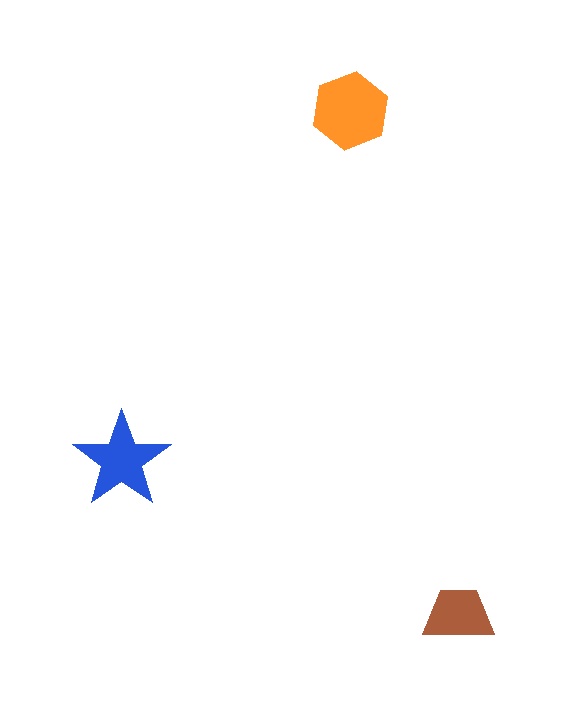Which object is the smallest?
The brown trapezoid.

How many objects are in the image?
There are 3 objects in the image.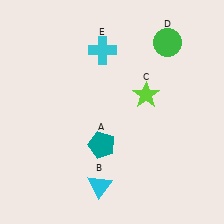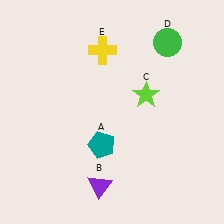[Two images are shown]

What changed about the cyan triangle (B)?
In Image 1, B is cyan. In Image 2, it changed to purple.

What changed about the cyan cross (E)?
In Image 1, E is cyan. In Image 2, it changed to yellow.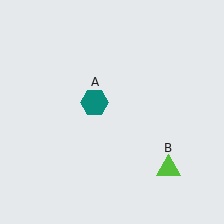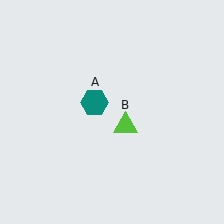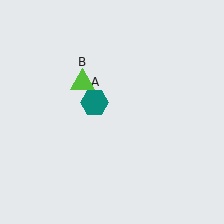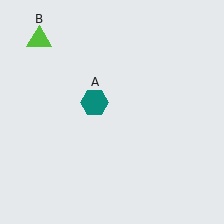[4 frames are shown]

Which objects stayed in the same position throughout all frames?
Teal hexagon (object A) remained stationary.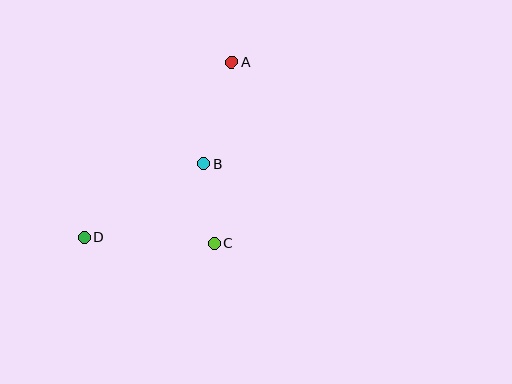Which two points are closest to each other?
Points B and C are closest to each other.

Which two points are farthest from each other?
Points A and D are farthest from each other.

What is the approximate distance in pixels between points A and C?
The distance between A and C is approximately 182 pixels.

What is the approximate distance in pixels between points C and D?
The distance between C and D is approximately 130 pixels.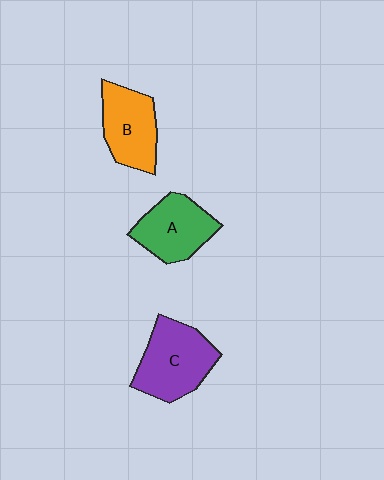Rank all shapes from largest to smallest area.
From largest to smallest: C (purple), A (green), B (orange).